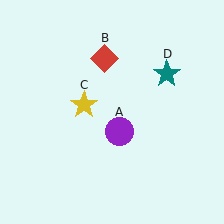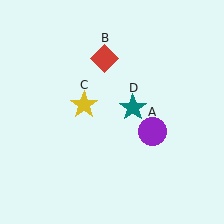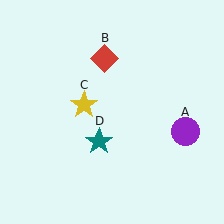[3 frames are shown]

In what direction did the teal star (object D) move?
The teal star (object D) moved down and to the left.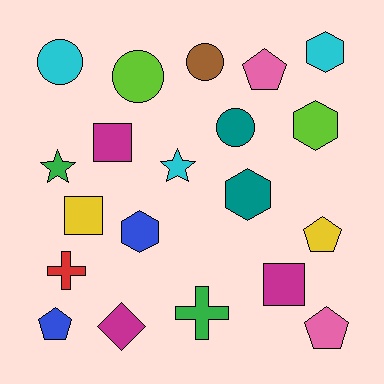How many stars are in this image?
There are 2 stars.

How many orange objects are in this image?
There are no orange objects.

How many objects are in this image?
There are 20 objects.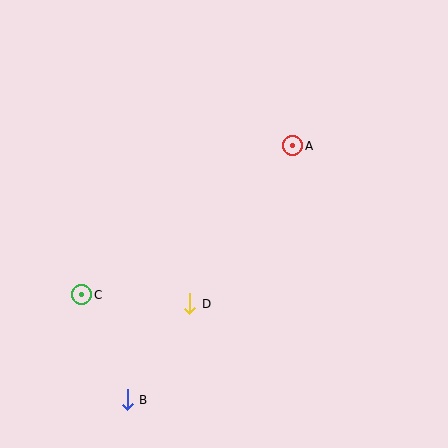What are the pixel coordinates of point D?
Point D is at (190, 304).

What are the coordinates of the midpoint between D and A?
The midpoint between D and A is at (241, 225).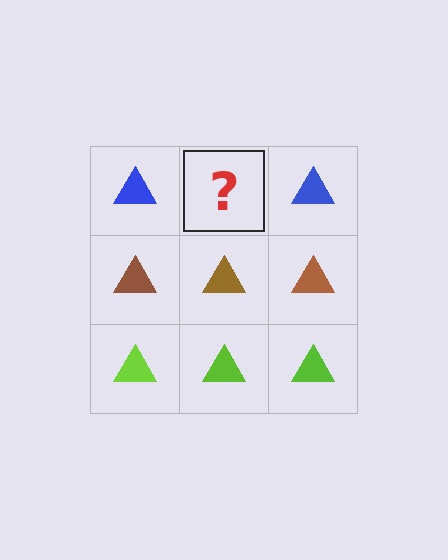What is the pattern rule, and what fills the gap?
The rule is that each row has a consistent color. The gap should be filled with a blue triangle.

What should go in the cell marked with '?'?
The missing cell should contain a blue triangle.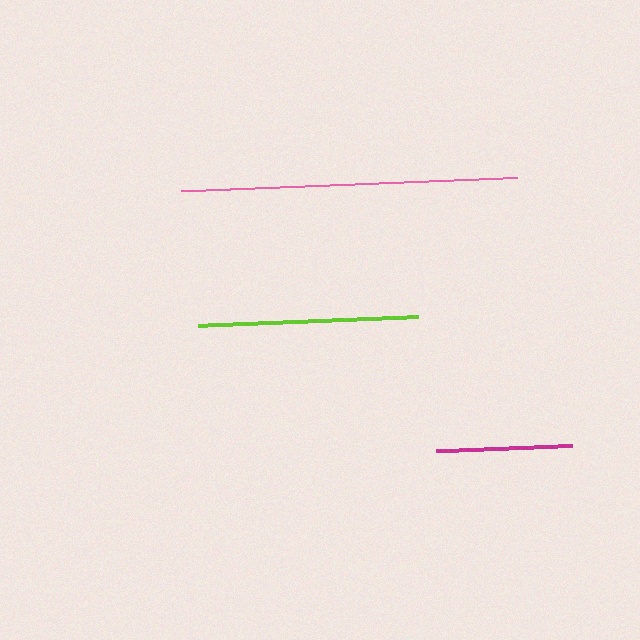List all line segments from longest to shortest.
From longest to shortest: pink, lime, magenta.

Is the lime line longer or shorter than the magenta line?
The lime line is longer than the magenta line.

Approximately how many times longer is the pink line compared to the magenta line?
The pink line is approximately 2.5 times the length of the magenta line.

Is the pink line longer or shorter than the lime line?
The pink line is longer than the lime line.